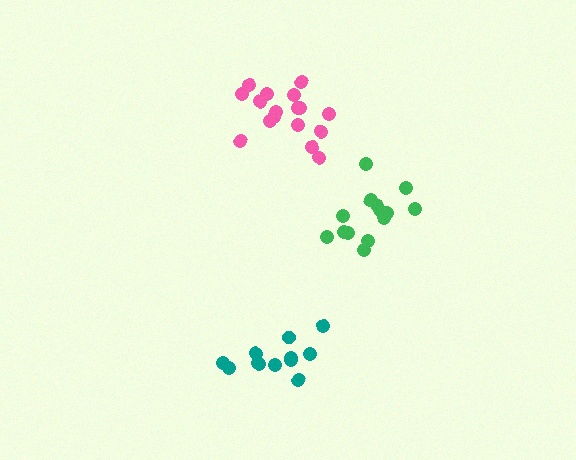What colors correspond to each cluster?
The clusters are colored: green, teal, pink.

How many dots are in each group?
Group 1: 14 dots, Group 2: 12 dots, Group 3: 17 dots (43 total).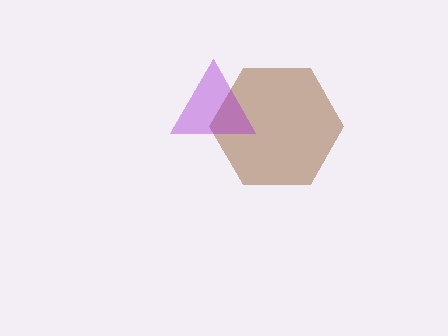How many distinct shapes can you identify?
There are 2 distinct shapes: a brown hexagon, a purple triangle.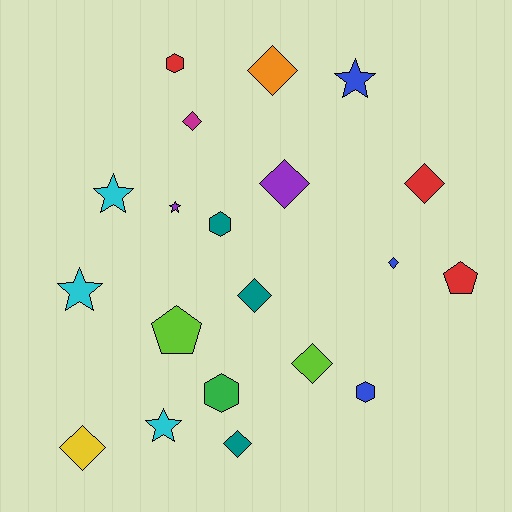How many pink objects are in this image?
There are no pink objects.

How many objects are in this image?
There are 20 objects.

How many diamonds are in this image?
There are 9 diamonds.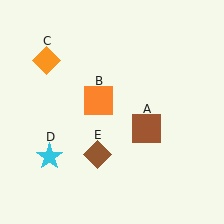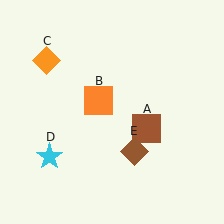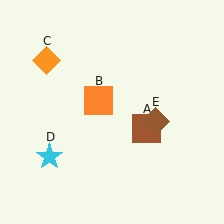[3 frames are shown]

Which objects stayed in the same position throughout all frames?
Brown square (object A) and orange square (object B) and orange diamond (object C) and cyan star (object D) remained stationary.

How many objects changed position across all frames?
1 object changed position: brown diamond (object E).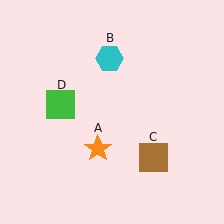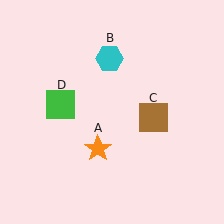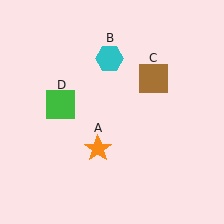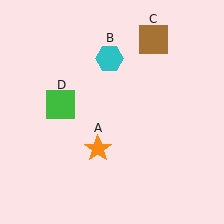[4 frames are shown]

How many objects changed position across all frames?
1 object changed position: brown square (object C).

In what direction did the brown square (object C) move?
The brown square (object C) moved up.